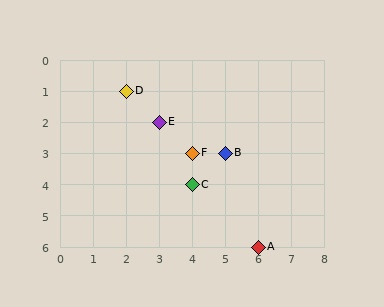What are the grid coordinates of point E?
Point E is at grid coordinates (3, 2).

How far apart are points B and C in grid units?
Points B and C are 1 column and 1 row apart (about 1.4 grid units diagonally).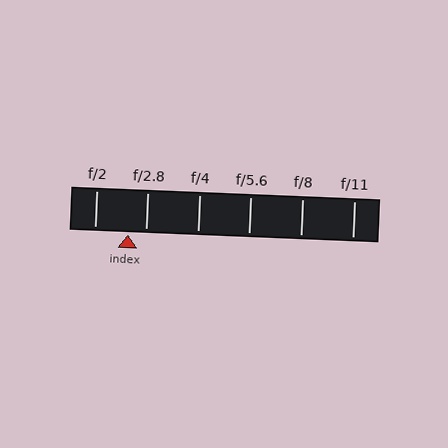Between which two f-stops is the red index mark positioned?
The index mark is between f/2 and f/2.8.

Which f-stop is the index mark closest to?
The index mark is closest to f/2.8.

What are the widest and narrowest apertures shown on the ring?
The widest aperture shown is f/2 and the narrowest is f/11.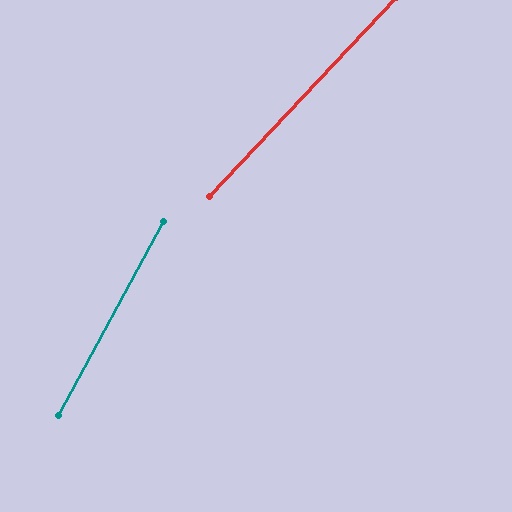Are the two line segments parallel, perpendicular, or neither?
Neither parallel nor perpendicular — they differ by about 15°.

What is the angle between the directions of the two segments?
Approximately 15 degrees.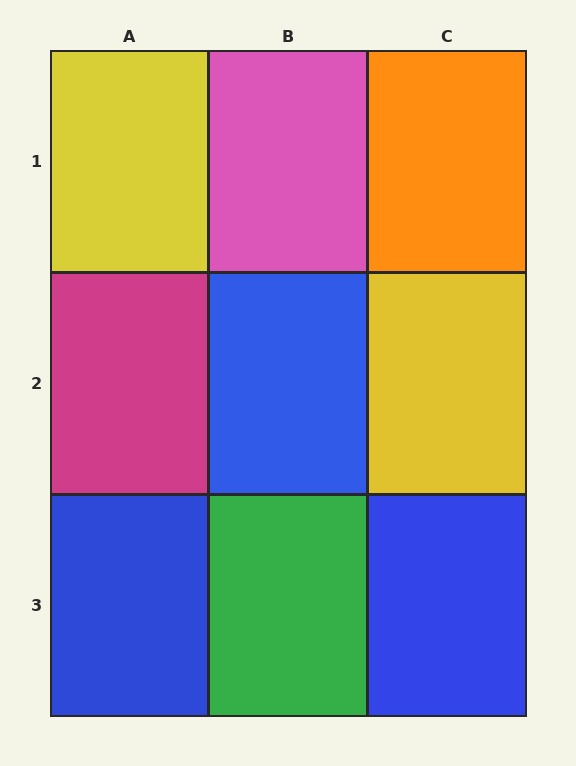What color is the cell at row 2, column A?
Magenta.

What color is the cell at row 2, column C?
Yellow.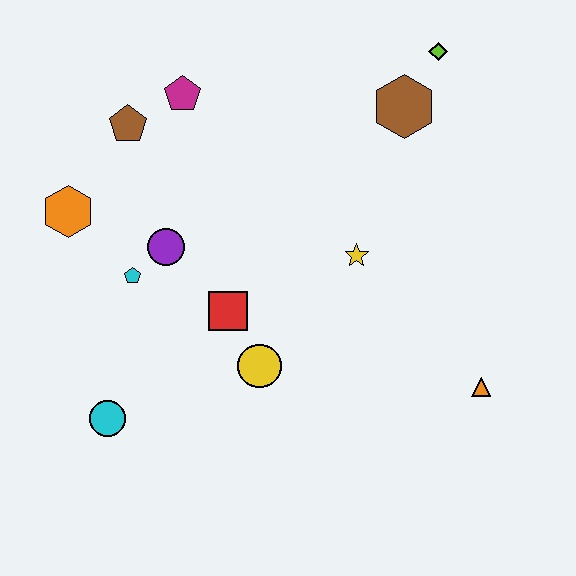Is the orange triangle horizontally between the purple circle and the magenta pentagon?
No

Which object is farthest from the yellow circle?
The lime diamond is farthest from the yellow circle.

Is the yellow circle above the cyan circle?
Yes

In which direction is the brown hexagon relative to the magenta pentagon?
The brown hexagon is to the right of the magenta pentagon.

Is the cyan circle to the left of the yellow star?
Yes